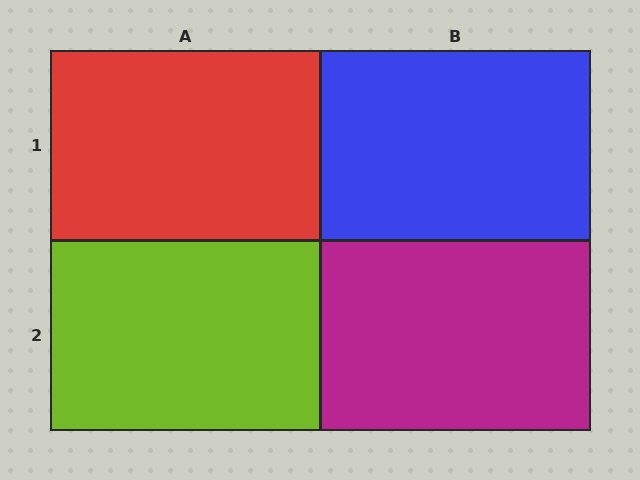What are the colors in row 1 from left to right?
Red, blue.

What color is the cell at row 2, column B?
Magenta.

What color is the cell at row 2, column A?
Lime.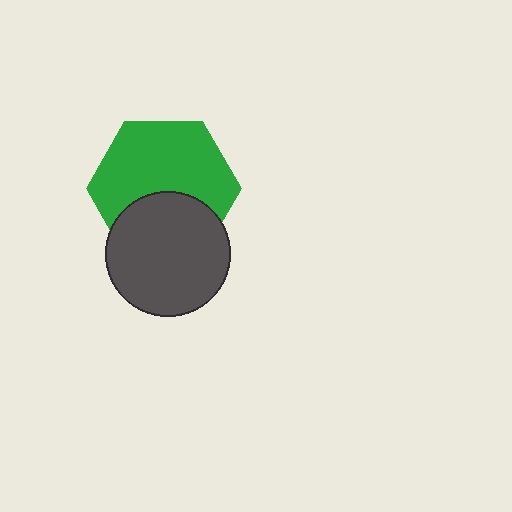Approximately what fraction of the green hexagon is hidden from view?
Roughly 36% of the green hexagon is hidden behind the dark gray circle.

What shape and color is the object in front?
The object in front is a dark gray circle.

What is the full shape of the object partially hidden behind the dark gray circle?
The partially hidden object is a green hexagon.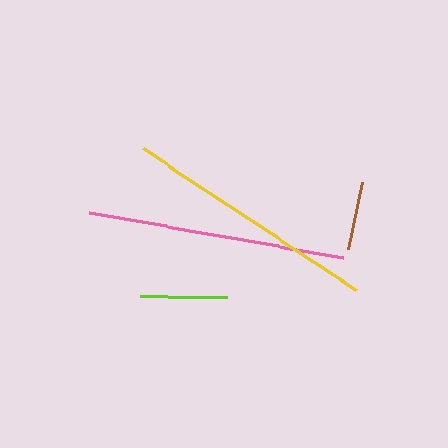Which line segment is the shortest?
The brown line is the shortest at approximately 68 pixels.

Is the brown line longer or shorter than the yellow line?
The yellow line is longer than the brown line.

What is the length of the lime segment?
The lime segment is approximately 86 pixels long.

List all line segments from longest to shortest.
From longest to shortest: pink, yellow, lime, brown.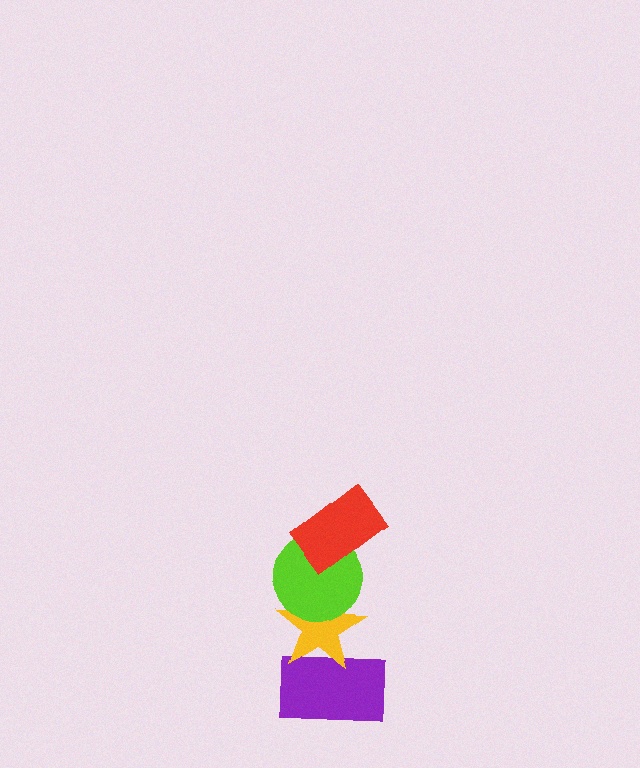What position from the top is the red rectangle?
The red rectangle is 1st from the top.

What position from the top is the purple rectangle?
The purple rectangle is 4th from the top.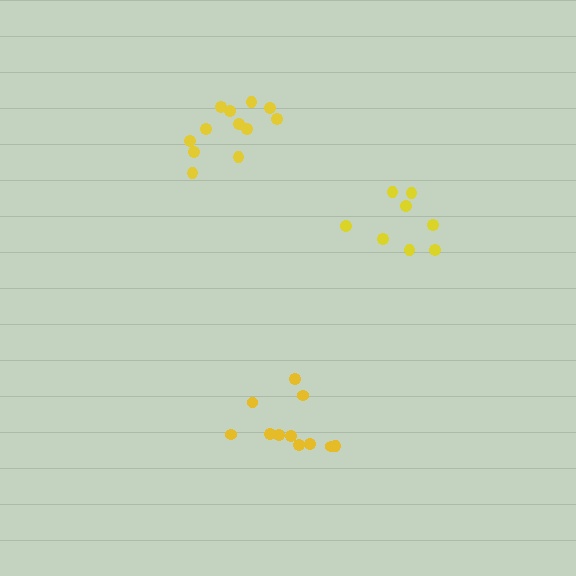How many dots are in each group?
Group 1: 8 dots, Group 2: 12 dots, Group 3: 11 dots (31 total).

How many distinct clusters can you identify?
There are 3 distinct clusters.